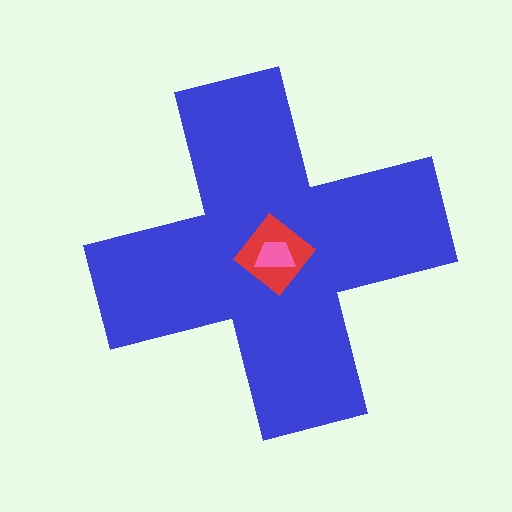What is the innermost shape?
The pink trapezoid.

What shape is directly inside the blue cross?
The red diamond.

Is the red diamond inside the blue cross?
Yes.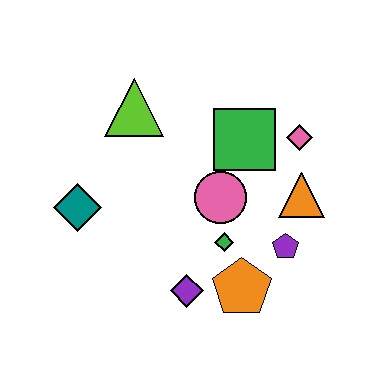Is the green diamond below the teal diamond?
Yes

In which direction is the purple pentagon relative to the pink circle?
The purple pentagon is to the right of the pink circle.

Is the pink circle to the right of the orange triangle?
No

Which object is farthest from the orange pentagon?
The lime triangle is farthest from the orange pentagon.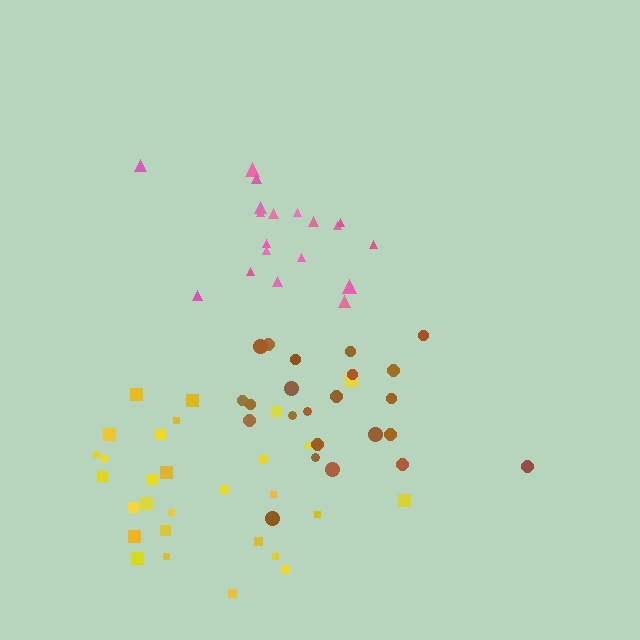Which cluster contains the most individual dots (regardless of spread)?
Yellow (29).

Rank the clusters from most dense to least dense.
yellow, brown, pink.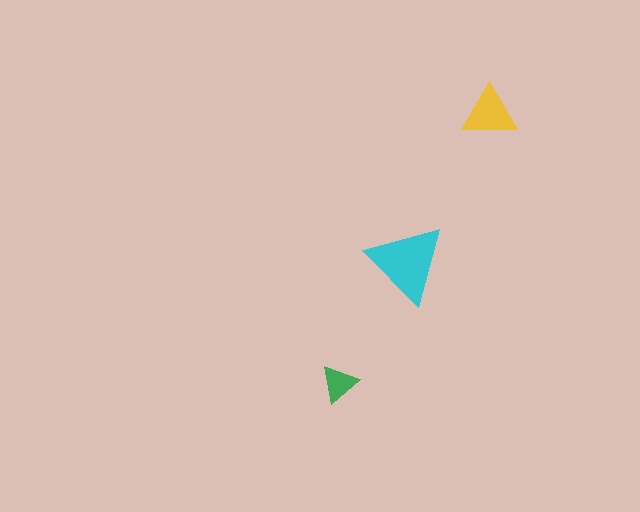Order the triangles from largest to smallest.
the cyan one, the yellow one, the green one.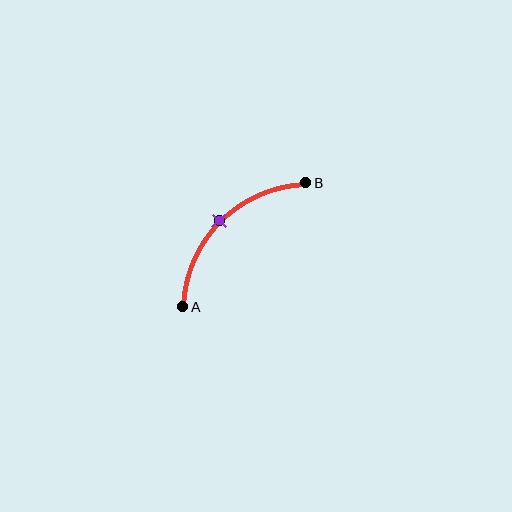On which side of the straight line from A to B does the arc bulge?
The arc bulges above and to the left of the straight line connecting A and B.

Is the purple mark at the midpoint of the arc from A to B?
Yes. The purple mark lies on the arc at equal arc-length from both A and B — it is the arc midpoint.